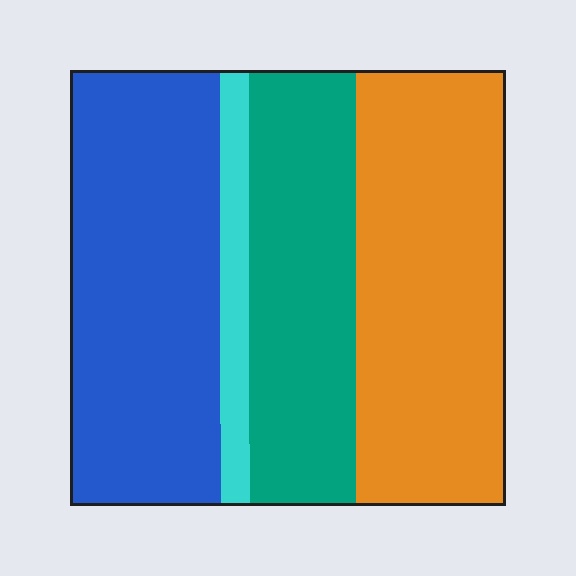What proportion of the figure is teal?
Teal covers roughly 25% of the figure.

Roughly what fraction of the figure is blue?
Blue takes up about one third (1/3) of the figure.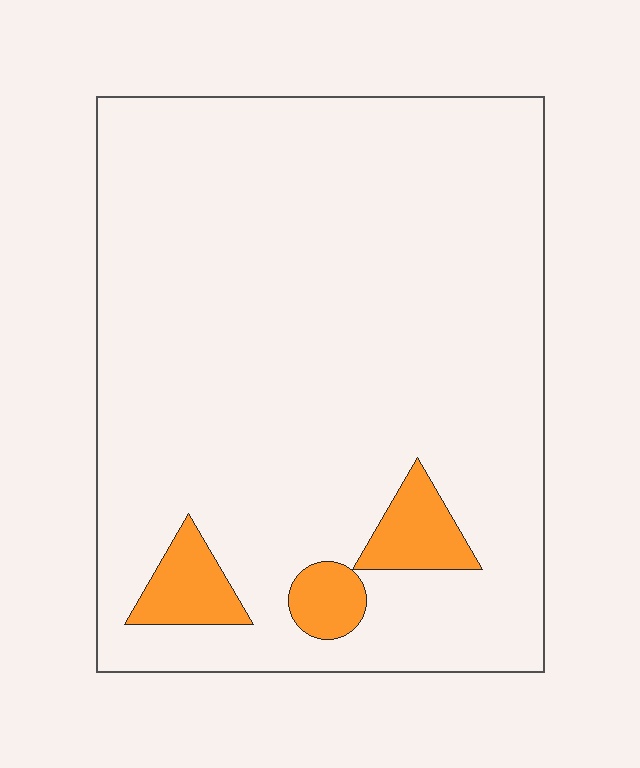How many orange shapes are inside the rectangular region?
3.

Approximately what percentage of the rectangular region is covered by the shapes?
Approximately 10%.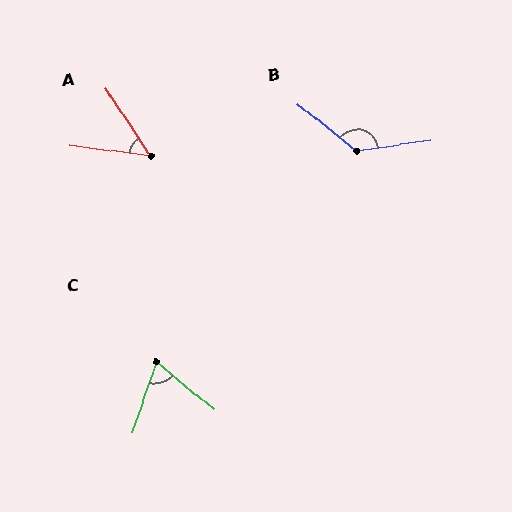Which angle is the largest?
B, at approximately 133 degrees.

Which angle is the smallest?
A, at approximately 50 degrees.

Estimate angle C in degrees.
Approximately 69 degrees.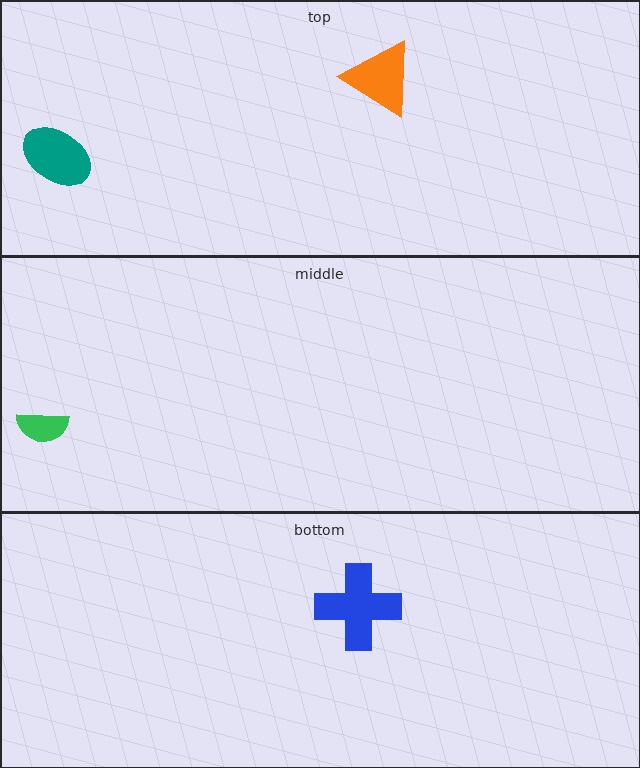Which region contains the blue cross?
The bottom region.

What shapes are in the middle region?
The green semicircle.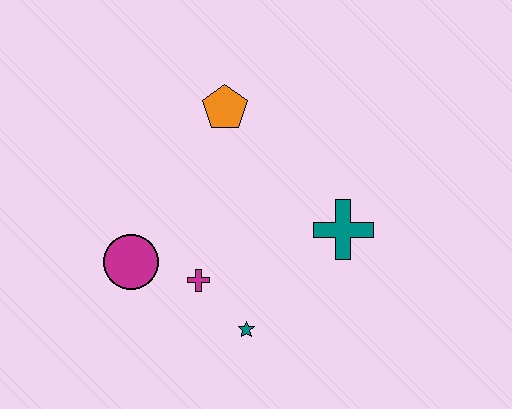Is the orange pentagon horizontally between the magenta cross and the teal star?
Yes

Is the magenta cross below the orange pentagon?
Yes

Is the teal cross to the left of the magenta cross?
No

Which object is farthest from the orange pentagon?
The teal star is farthest from the orange pentagon.